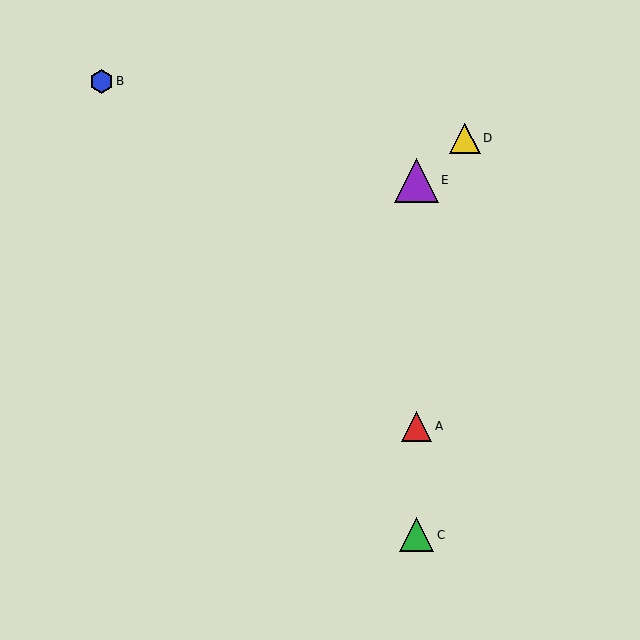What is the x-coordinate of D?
Object D is at x≈465.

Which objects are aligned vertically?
Objects A, C, E are aligned vertically.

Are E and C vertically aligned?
Yes, both are at x≈417.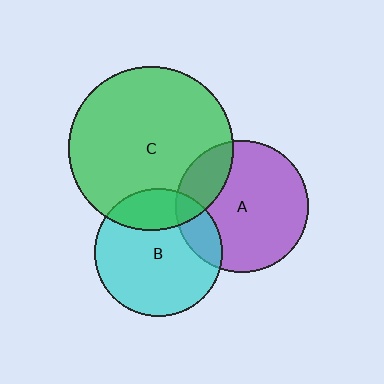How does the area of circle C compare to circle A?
Approximately 1.5 times.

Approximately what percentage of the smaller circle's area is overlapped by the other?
Approximately 25%.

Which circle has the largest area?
Circle C (green).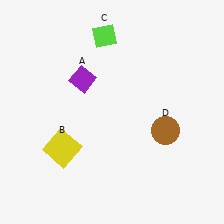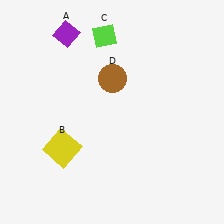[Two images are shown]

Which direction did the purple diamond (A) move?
The purple diamond (A) moved up.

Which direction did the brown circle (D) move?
The brown circle (D) moved left.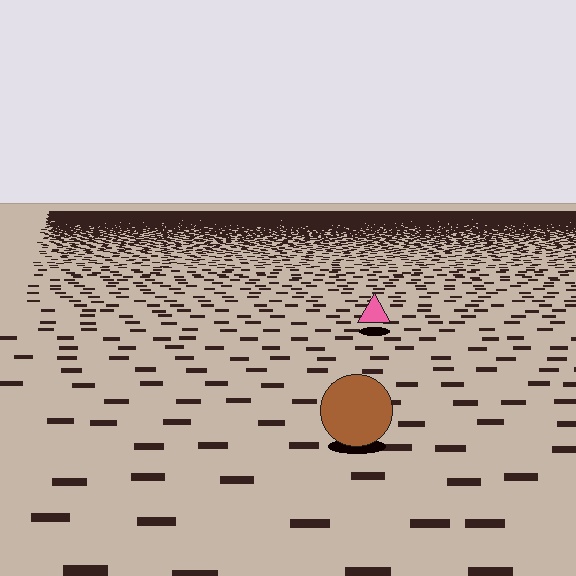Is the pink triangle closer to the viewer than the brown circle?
No. The brown circle is closer — you can tell from the texture gradient: the ground texture is coarser near it.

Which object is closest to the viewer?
The brown circle is closest. The texture marks near it are larger and more spread out.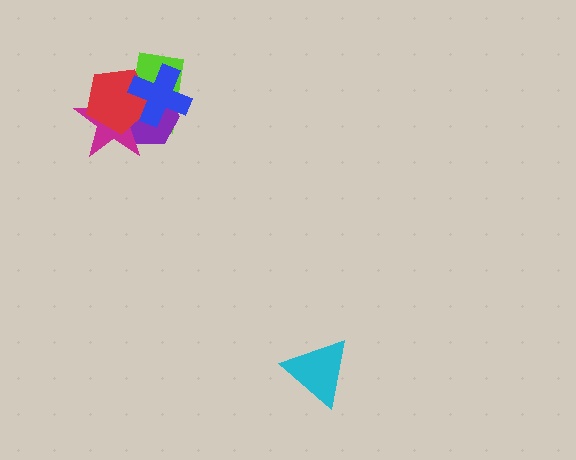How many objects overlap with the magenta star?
4 objects overlap with the magenta star.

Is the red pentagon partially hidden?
Yes, it is partially covered by another shape.